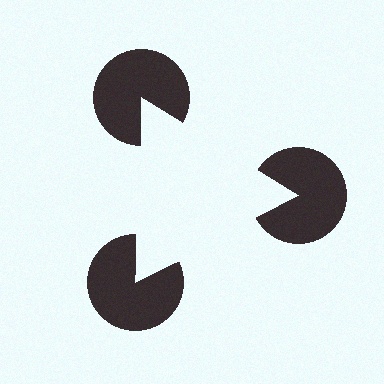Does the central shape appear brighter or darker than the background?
It typically appears slightly brighter than the background, even though no actual brightness change is drawn.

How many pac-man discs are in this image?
There are 3 — one at each vertex of the illusory triangle.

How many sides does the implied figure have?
3 sides.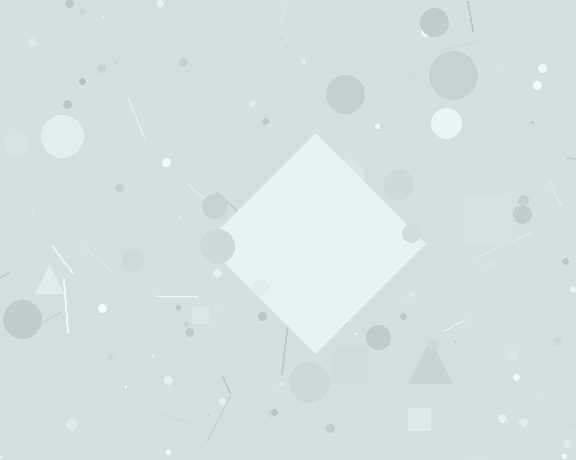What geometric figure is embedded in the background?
A diamond is embedded in the background.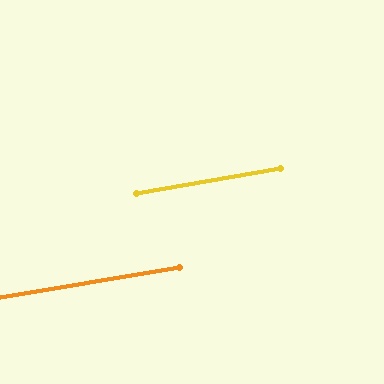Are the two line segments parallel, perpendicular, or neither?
Parallel — their directions differ by only 0.2°.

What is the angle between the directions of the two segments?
Approximately 0 degrees.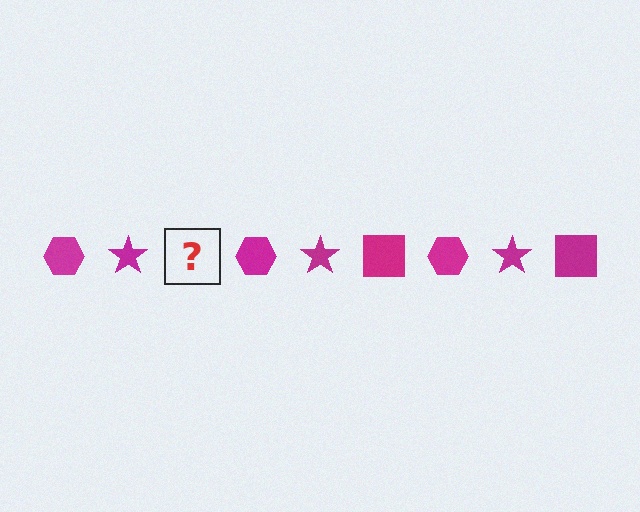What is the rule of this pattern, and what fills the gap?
The rule is that the pattern cycles through hexagon, star, square shapes in magenta. The gap should be filled with a magenta square.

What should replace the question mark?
The question mark should be replaced with a magenta square.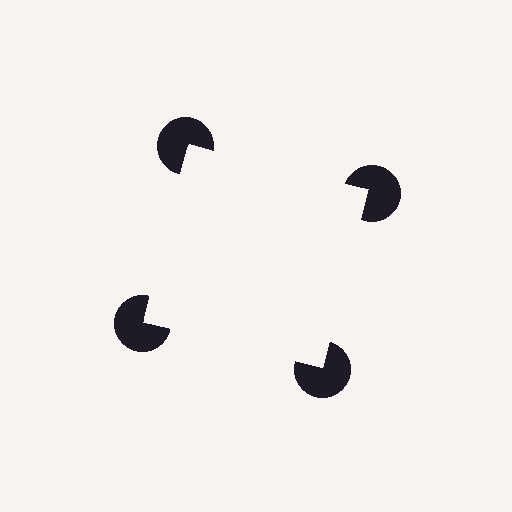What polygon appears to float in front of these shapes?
An illusory square — its edges are inferred from the aligned wedge cuts in the pac-man discs, not physically drawn.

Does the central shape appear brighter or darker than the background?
It typically appears slightly brighter than the background, even though no actual brightness change is drawn.